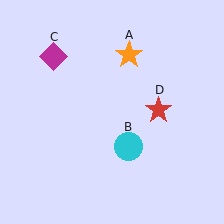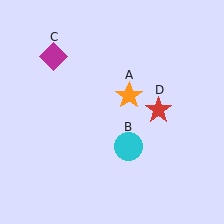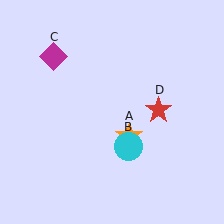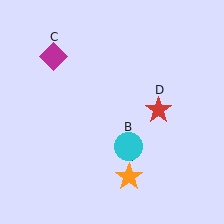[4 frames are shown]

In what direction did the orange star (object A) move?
The orange star (object A) moved down.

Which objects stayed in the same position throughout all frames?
Cyan circle (object B) and magenta diamond (object C) and red star (object D) remained stationary.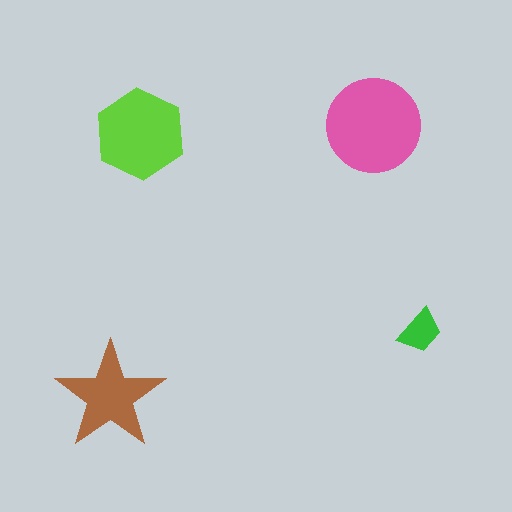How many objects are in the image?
There are 4 objects in the image.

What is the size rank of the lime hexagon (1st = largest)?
2nd.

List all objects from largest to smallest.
The pink circle, the lime hexagon, the brown star, the green trapezoid.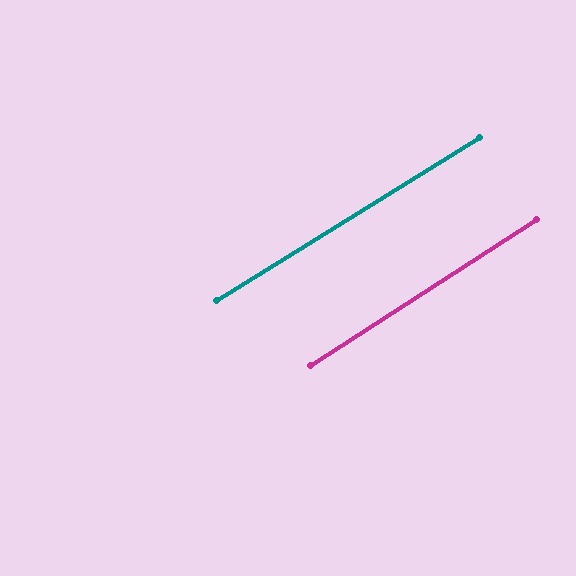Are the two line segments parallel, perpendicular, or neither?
Parallel — their directions differ by only 1.1°.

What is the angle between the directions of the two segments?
Approximately 1 degree.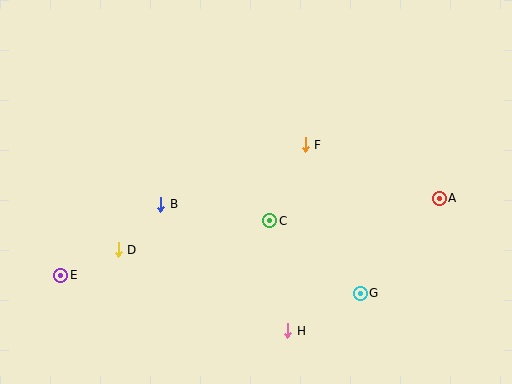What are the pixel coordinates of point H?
Point H is at (288, 331).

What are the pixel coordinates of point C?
Point C is at (270, 221).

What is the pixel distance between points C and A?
The distance between C and A is 171 pixels.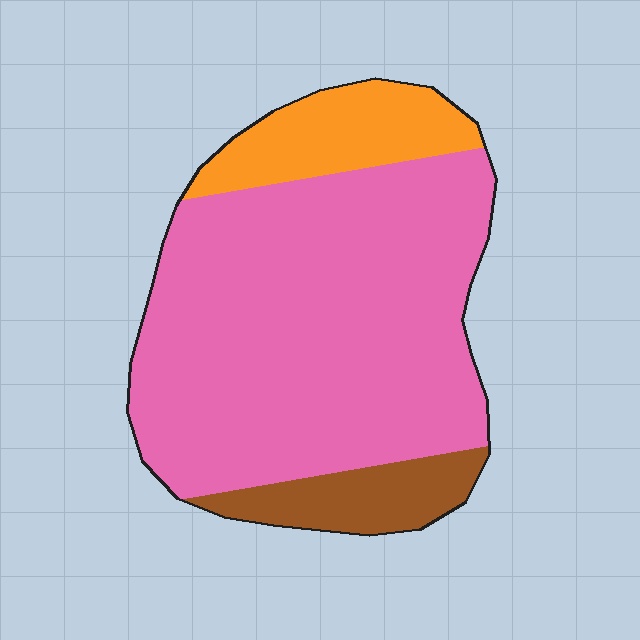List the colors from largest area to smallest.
From largest to smallest: pink, orange, brown.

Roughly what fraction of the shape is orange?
Orange takes up about one eighth (1/8) of the shape.